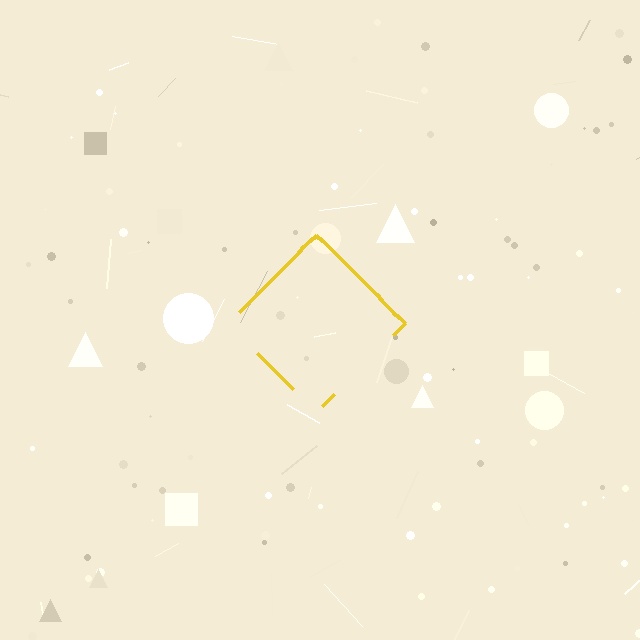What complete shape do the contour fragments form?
The contour fragments form a diamond.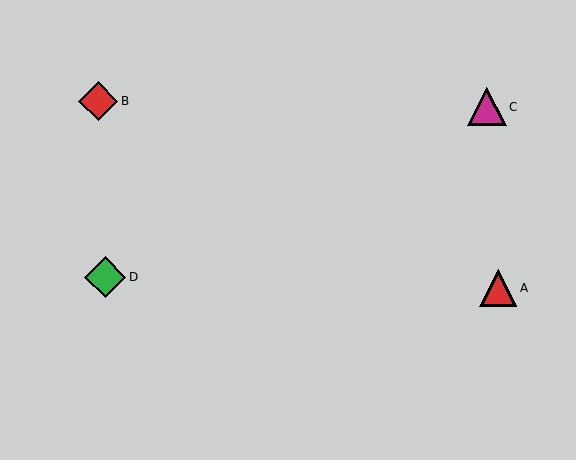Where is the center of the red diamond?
The center of the red diamond is at (98, 101).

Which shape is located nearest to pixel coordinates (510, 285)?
The red triangle (labeled A) at (498, 288) is nearest to that location.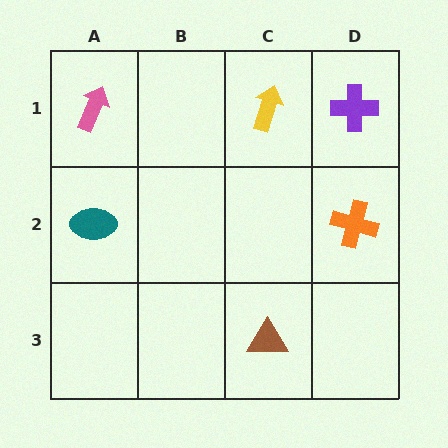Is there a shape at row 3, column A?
No, that cell is empty.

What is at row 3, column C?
A brown triangle.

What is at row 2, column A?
A teal ellipse.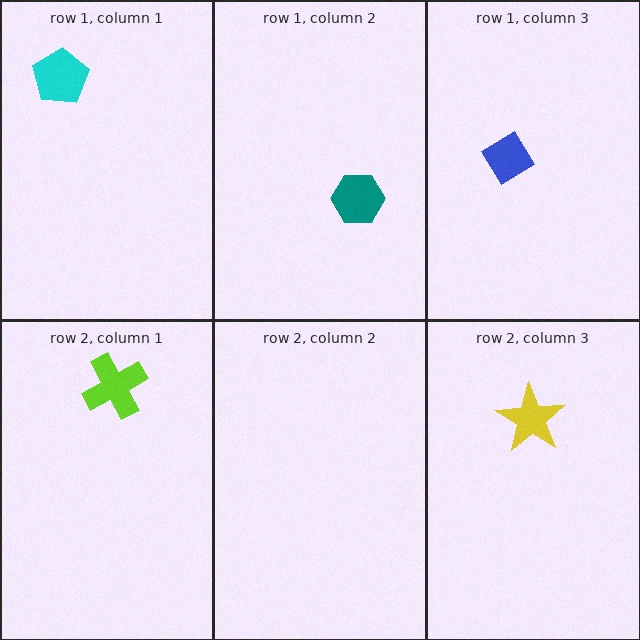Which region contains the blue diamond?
The row 1, column 3 region.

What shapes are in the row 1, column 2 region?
The teal hexagon.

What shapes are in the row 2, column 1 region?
The lime cross.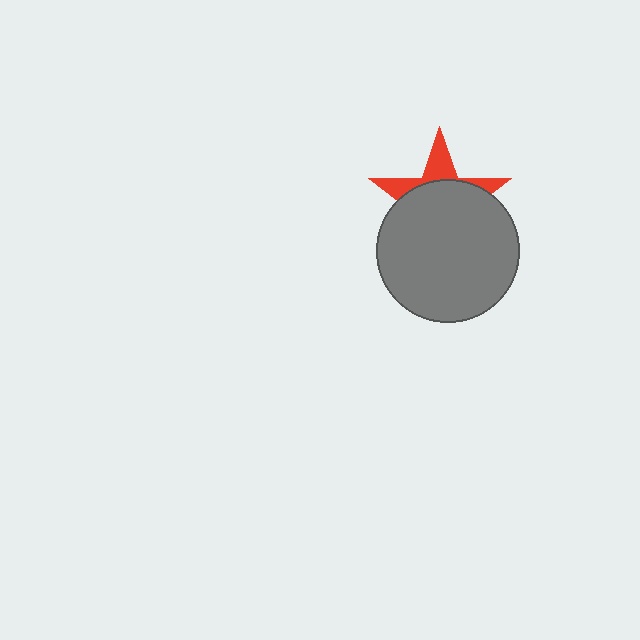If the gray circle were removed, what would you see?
You would see the complete red star.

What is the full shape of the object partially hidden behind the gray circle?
The partially hidden object is a red star.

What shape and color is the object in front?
The object in front is a gray circle.